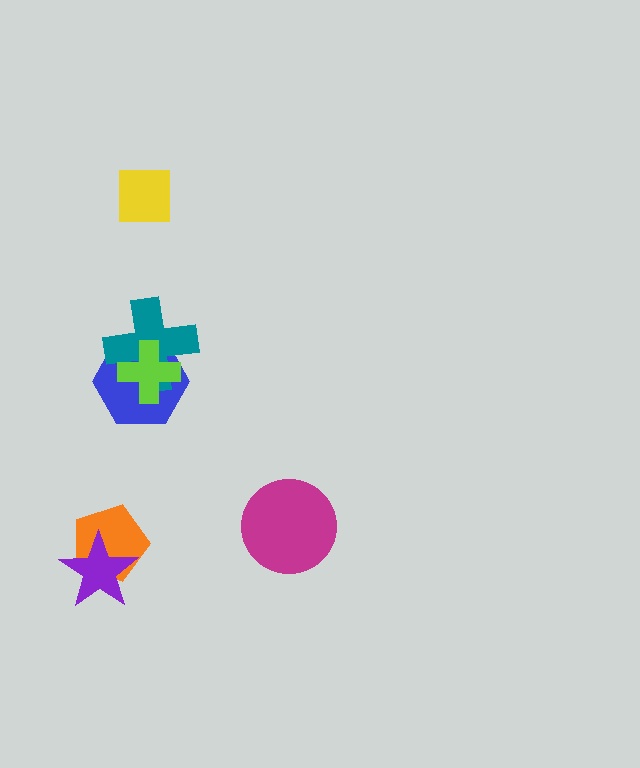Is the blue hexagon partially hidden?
Yes, it is partially covered by another shape.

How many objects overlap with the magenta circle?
0 objects overlap with the magenta circle.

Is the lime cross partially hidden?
No, no other shape covers it.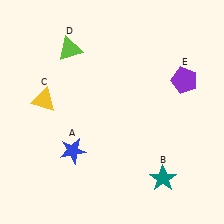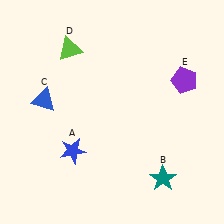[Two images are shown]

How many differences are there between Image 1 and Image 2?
There is 1 difference between the two images.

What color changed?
The triangle (C) changed from yellow in Image 1 to blue in Image 2.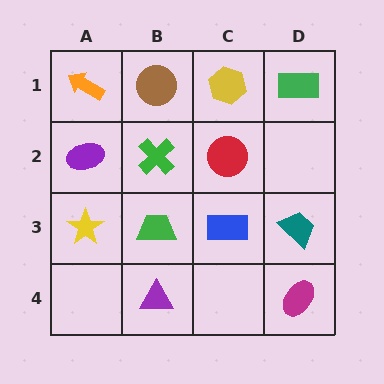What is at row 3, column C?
A blue rectangle.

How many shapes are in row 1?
4 shapes.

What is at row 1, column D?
A green rectangle.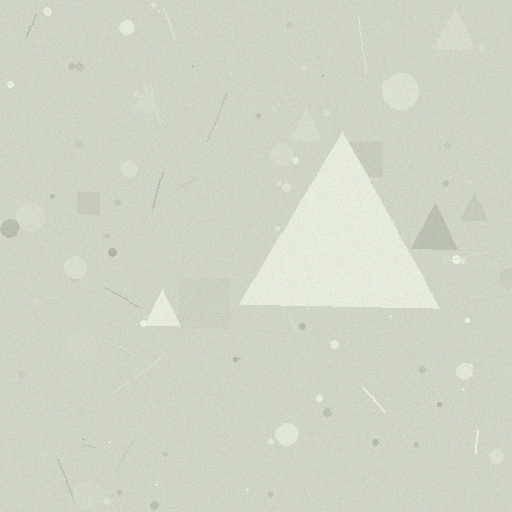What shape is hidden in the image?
A triangle is hidden in the image.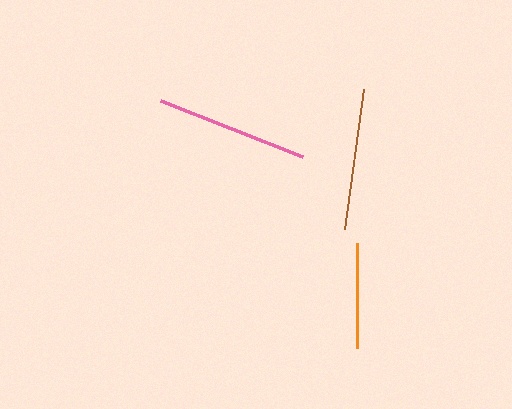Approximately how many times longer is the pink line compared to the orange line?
The pink line is approximately 1.5 times the length of the orange line.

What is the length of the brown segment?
The brown segment is approximately 141 pixels long.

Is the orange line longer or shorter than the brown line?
The brown line is longer than the orange line.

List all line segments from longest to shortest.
From longest to shortest: pink, brown, orange.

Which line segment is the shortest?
The orange line is the shortest at approximately 105 pixels.